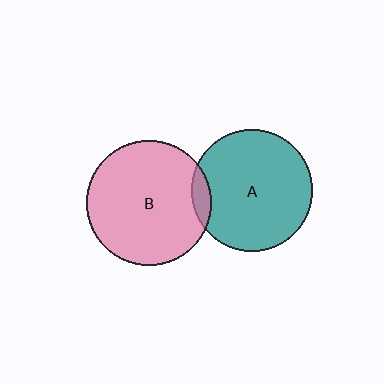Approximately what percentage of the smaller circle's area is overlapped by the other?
Approximately 10%.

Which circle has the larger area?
Circle B (pink).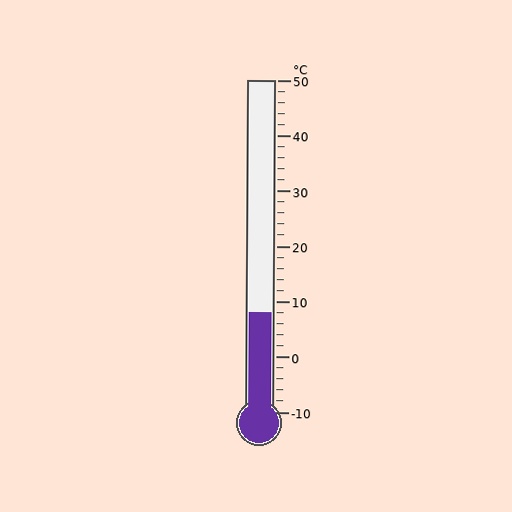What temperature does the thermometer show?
The thermometer shows approximately 8°C.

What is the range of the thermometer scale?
The thermometer scale ranges from -10°C to 50°C.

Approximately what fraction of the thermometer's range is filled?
The thermometer is filled to approximately 30% of its range.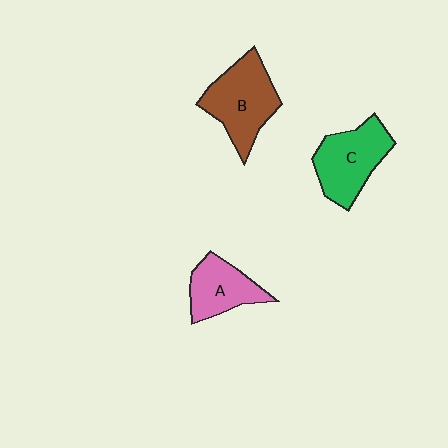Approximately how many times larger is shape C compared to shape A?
Approximately 1.3 times.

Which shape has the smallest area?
Shape A (pink).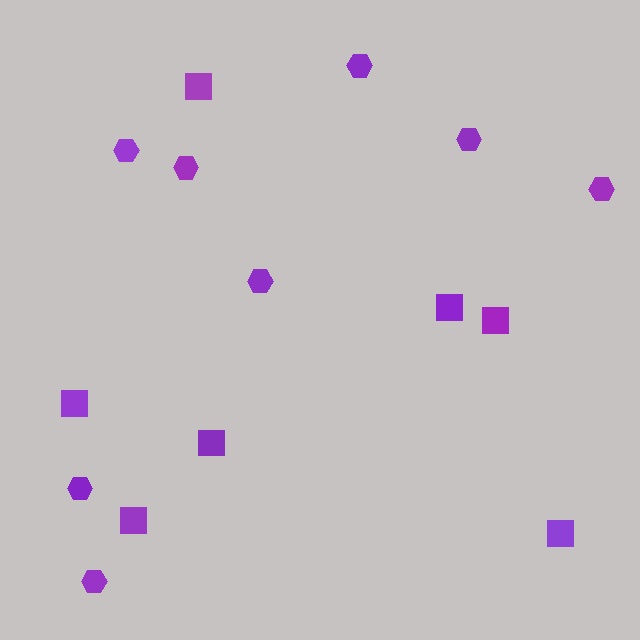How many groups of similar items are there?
There are 2 groups: one group of squares (7) and one group of hexagons (8).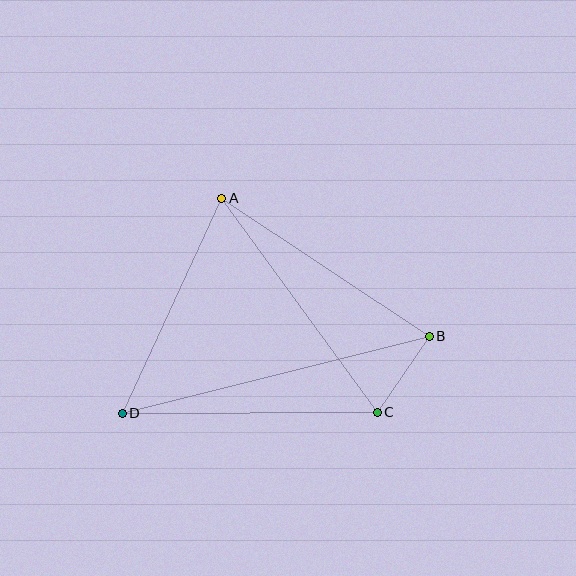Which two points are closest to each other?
Points B and C are closest to each other.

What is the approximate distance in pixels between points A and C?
The distance between A and C is approximately 265 pixels.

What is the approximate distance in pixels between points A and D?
The distance between A and D is approximately 237 pixels.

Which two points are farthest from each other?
Points B and D are farthest from each other.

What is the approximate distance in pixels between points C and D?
The distance between C and D is approximately 255 pixels.